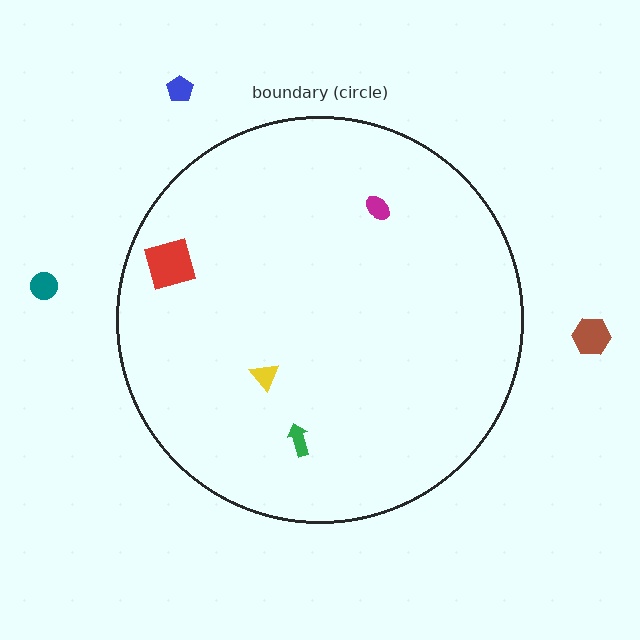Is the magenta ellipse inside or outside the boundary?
Inside.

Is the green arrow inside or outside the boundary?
Inside.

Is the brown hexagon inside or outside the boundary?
Outside.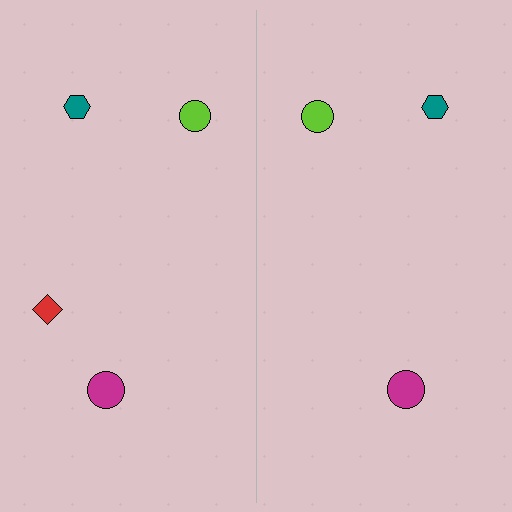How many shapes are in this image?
There are 7 shapes in this image.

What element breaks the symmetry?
A red diamond is missing from the right side.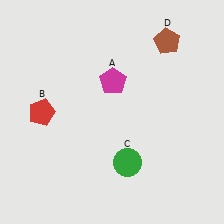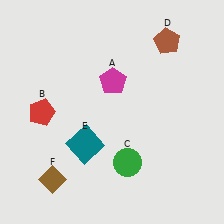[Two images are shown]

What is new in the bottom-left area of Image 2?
A brown diamond (F) was added in the bottom-left area of Image 2.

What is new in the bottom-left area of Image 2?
A teal square (E) was added in the bottom-left area of Image 2.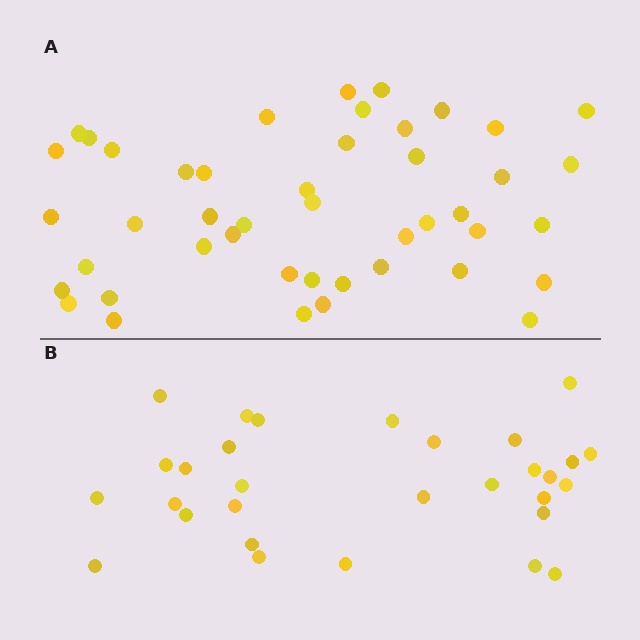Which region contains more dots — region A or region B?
Region A (the top region) has more dots.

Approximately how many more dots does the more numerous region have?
Region A has approximately 15 more dots than region B.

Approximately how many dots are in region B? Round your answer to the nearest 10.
About 30 dots.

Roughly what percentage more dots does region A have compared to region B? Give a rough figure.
About 50% more.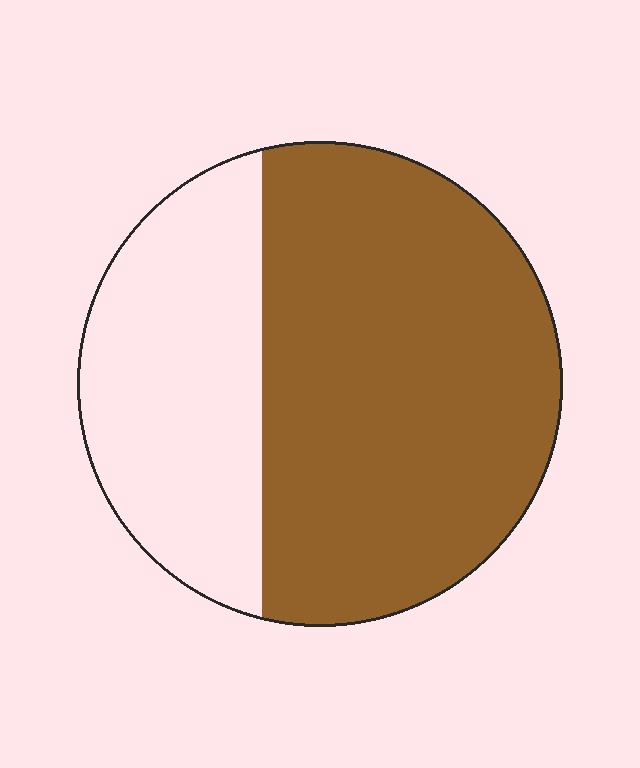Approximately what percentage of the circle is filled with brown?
Approximately 65%.